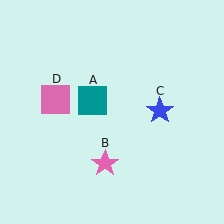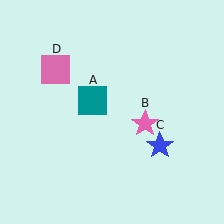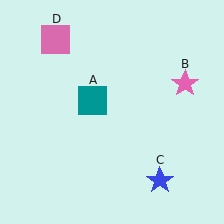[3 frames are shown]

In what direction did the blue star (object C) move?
The blue star (object C) moved down.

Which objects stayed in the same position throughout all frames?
Teal square (object A) remained stationary.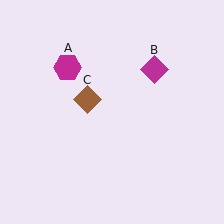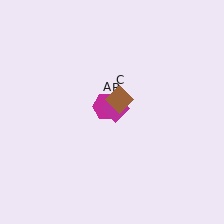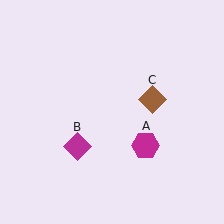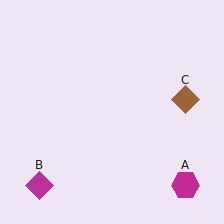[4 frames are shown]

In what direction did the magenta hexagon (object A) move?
The magenta hexagon (object A) moved down and to the right.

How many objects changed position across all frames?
3 objects changed position: magenta hexagon (object A), magenta diamond (object B), brown diamond (object C).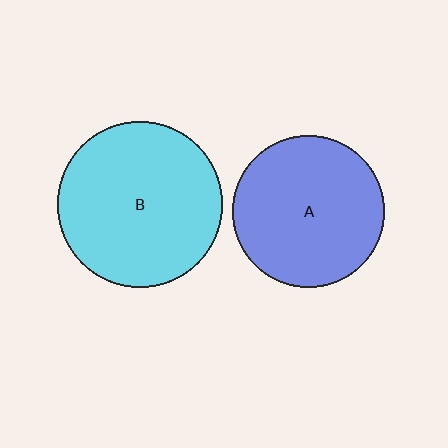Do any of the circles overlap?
No, none of the circles overlap.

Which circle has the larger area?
Circle B (cyan).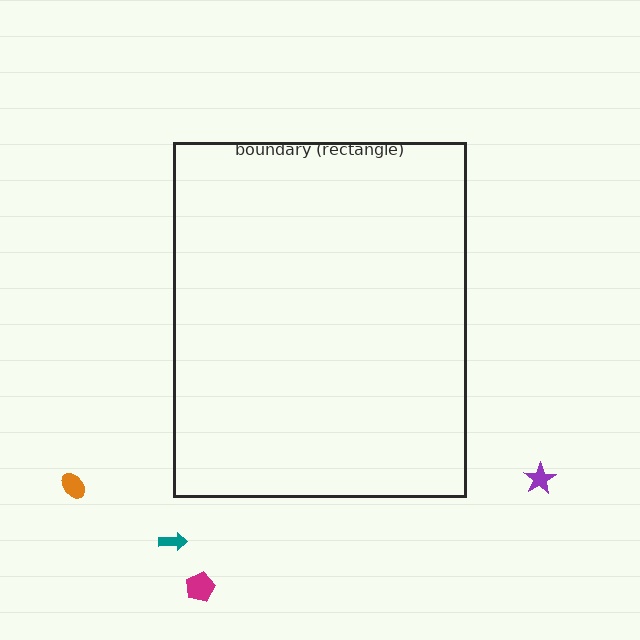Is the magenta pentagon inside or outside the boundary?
Outside.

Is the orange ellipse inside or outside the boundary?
Outside.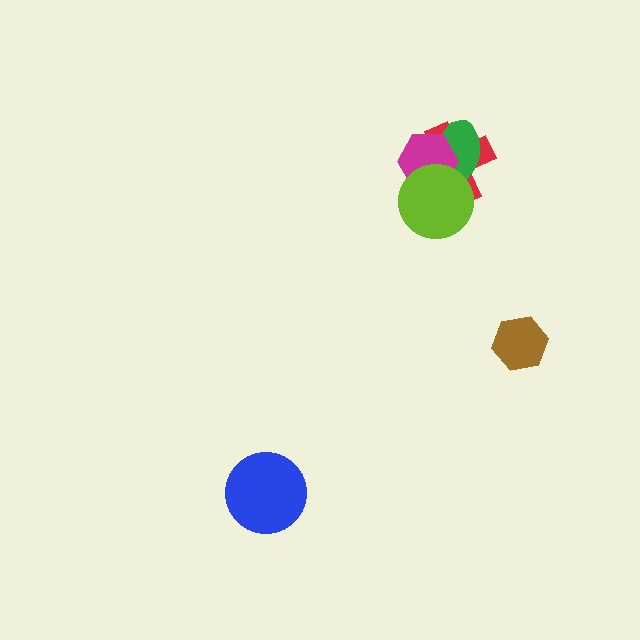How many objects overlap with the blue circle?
0 objects overlap with the blue circle.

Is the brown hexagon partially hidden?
No, no other shape covers it.